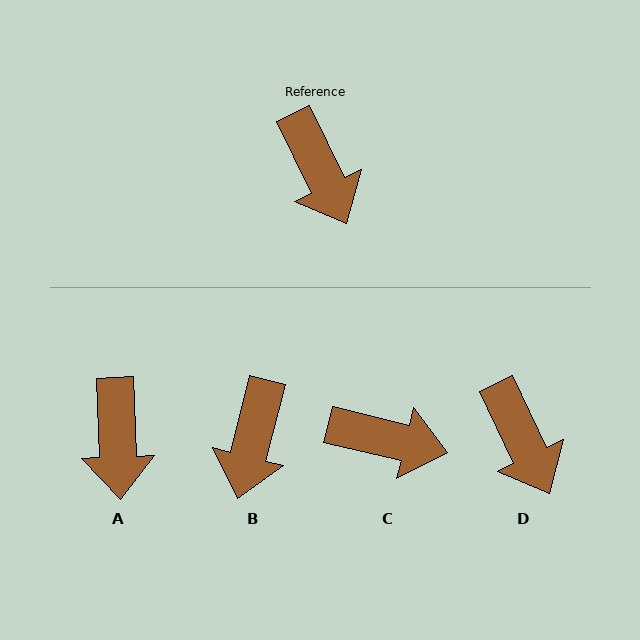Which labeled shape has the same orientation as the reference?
D.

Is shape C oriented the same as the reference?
No, it is off by about 51 degrees.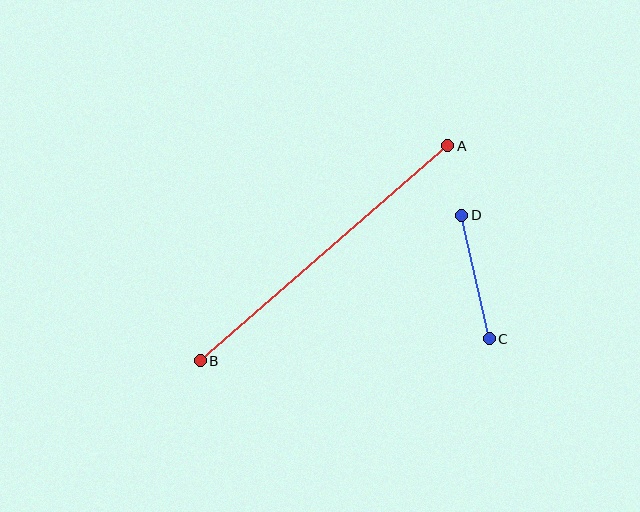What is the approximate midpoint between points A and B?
The midpoint is at approximately (324, 253) pixels.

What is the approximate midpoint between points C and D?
The midpoint is at approximately (476, 277) pixels.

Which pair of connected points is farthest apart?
Points A and B are farthest apart.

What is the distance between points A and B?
The distance is approximately 328 pixels.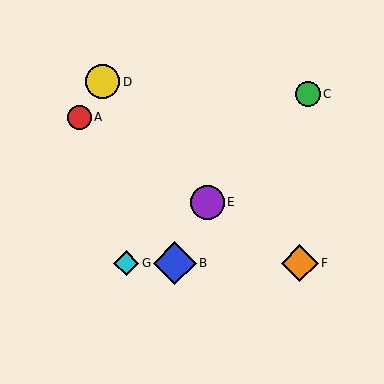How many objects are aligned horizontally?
3 objects (B, F, G) are aligned horizontally.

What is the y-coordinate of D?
Object D is at y≈82.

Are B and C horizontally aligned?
No, B is at y≈263 and C is at y≈94.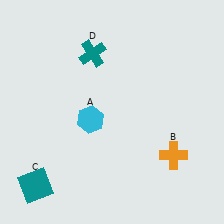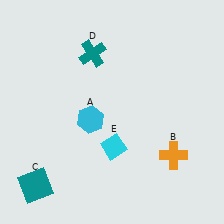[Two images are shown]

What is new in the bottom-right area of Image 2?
A cyan diamond (E) was added in the bottom-right area of Image 2.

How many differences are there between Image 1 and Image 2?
There is 1 difference between the two images.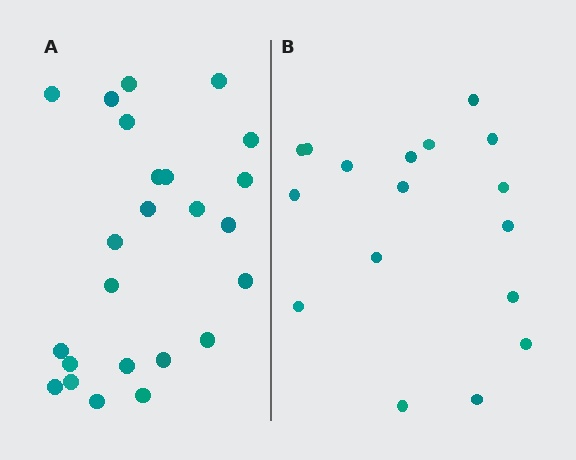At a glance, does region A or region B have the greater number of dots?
Region A (the left region) has more dots.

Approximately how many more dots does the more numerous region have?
Region A has roughly 8 or so more dots than region B.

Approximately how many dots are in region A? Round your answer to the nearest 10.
About 20 dots. (The exact count is 24, which rounds to 20.)